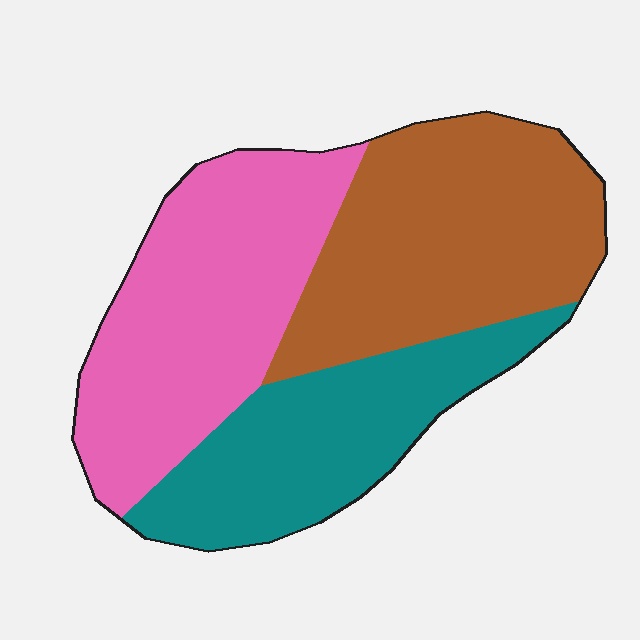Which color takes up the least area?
Teal, at roughly 25%.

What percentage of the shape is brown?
Brown covers around 35% of the shape.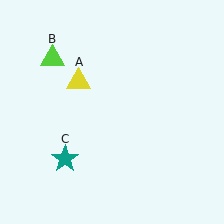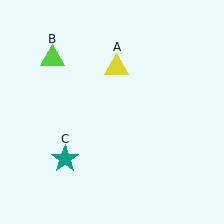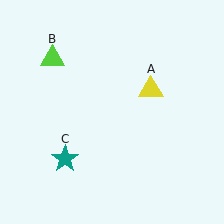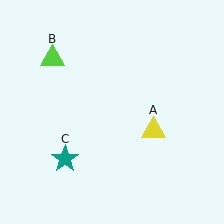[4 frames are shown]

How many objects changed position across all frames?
1 object changed position: yellow triangle (object A).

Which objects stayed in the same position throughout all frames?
Lime triangle (object B) and teal star (object C) remained stationary.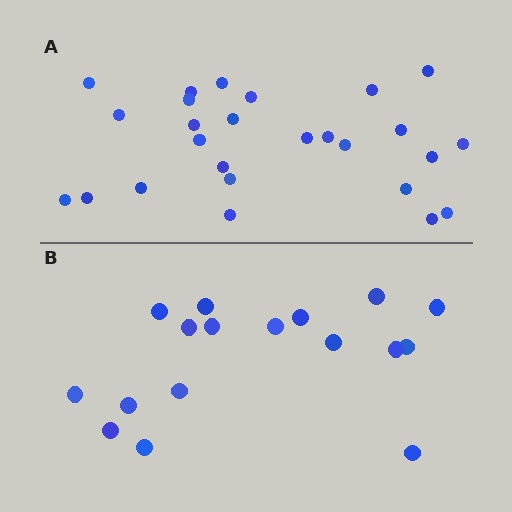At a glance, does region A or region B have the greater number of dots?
Region A (the top region) has more dots.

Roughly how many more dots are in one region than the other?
Region A has roughly 8 or so more dots than region B.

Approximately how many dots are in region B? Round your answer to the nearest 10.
About 20 dots. (The exact count is 17, which rounds to 20.)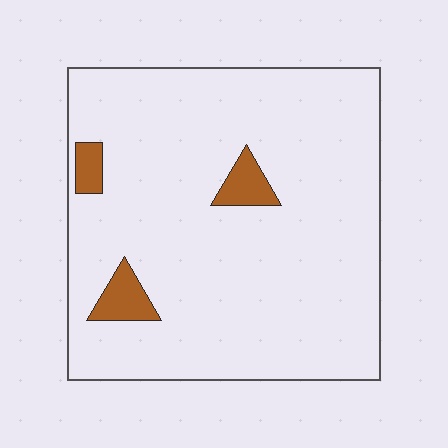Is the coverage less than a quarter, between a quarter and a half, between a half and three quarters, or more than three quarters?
Less than a quarter.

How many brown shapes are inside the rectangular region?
3.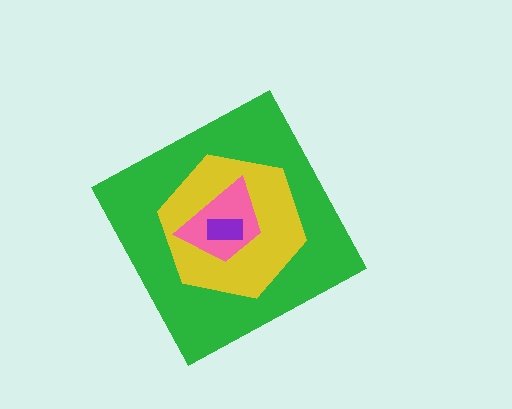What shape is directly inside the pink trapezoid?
The purple rectangle.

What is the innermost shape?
The purple rectangle.